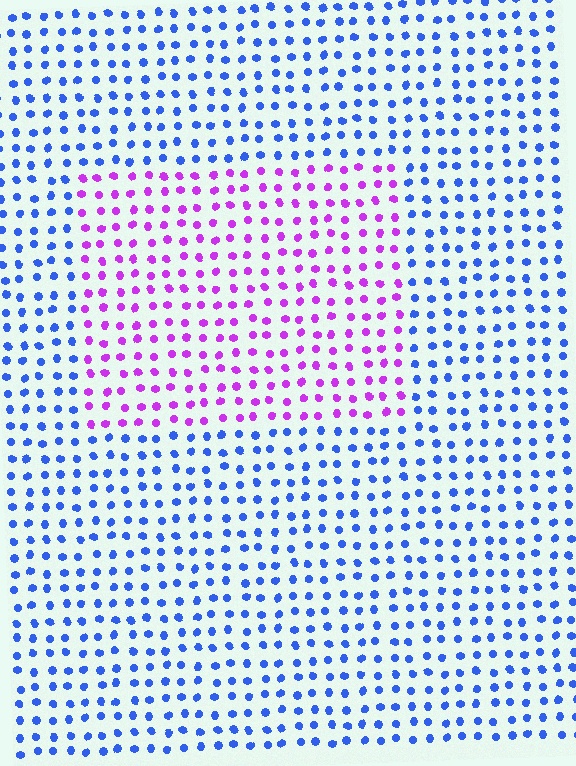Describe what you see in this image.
The image is filled with small blue elements in a uniform arrangement. A rectangle-shaped region is visible where the elements are tinted to a slightly different hue, forming a subtle color boundary.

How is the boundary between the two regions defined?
The boundary is defined purely by a slight shift in hue (about 65 degrees). Spacing, size, and orientation are identical on both sides.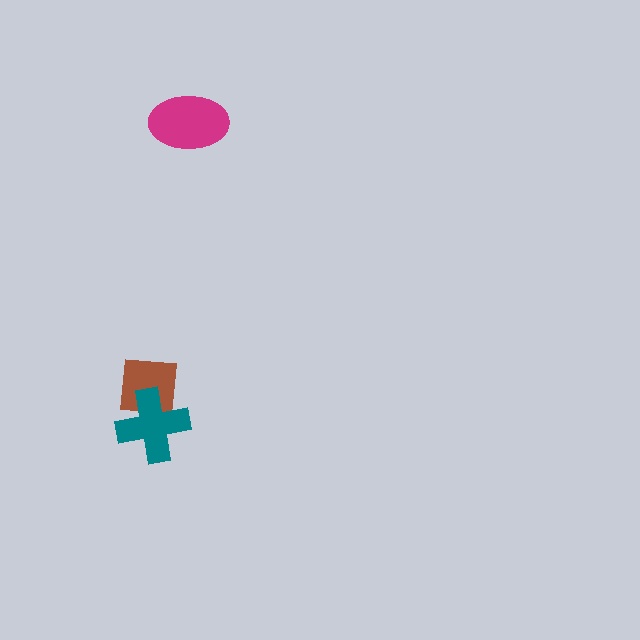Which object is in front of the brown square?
The teal cross is in front of the brown square.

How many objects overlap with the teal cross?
1 object overlaps with the teal cross.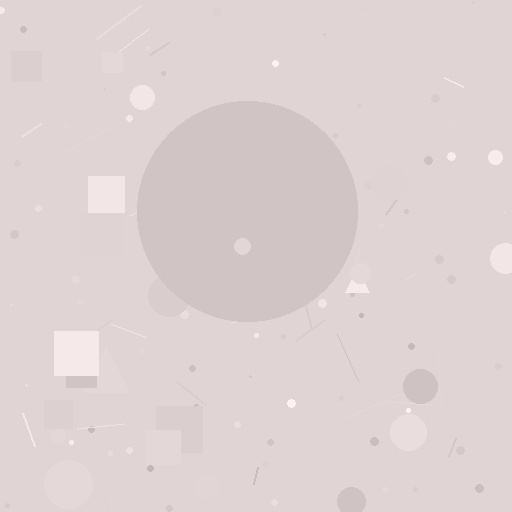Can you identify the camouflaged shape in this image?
The camouflaged shape is a circle.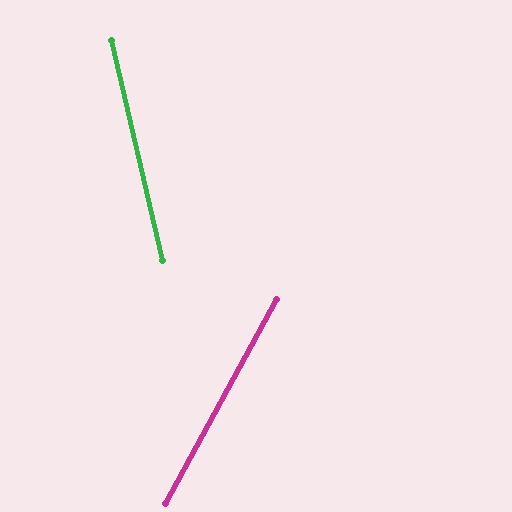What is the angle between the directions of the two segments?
Approximately 42 degrees.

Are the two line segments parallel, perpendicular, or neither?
Neither parallel nor perpendicular — they differ by about 42°.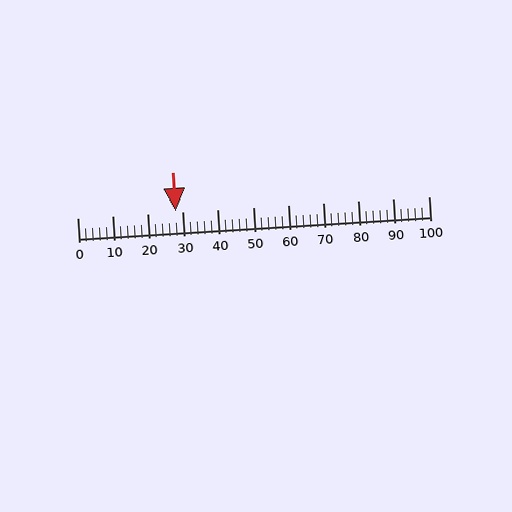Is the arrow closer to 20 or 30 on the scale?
The arrow is closer to 30.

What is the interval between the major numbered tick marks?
The major tick marks are spaced 10 units apart.